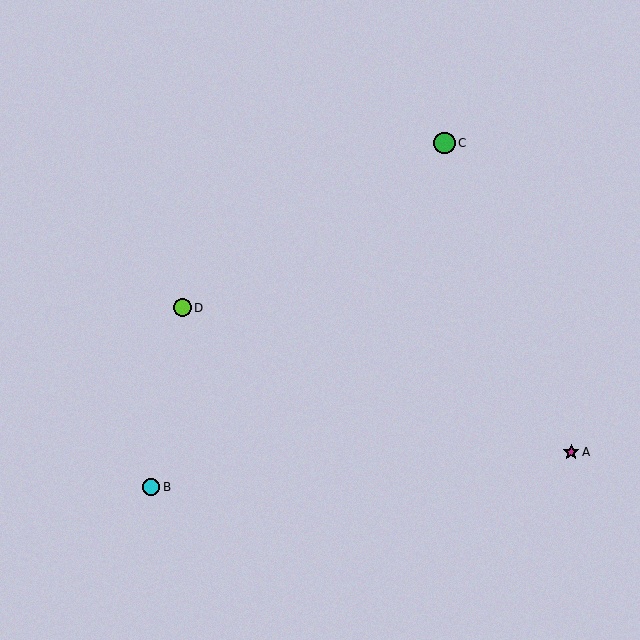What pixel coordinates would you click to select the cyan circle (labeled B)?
Click at (151, 487) to select the cyan circle B.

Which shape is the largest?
The green circle (labeled C) is the largest.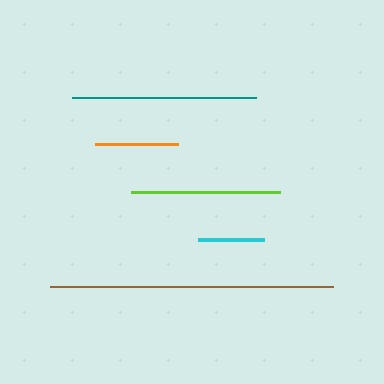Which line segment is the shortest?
The cyan line is the shortest at approximately 65 pixels.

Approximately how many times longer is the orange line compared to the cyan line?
The orange line is approximately 1.3 times the length of the cyan line.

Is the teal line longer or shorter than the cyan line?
The teal line is longer than the cyan line.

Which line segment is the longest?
The brown line is the longest at approximately 283 pixels.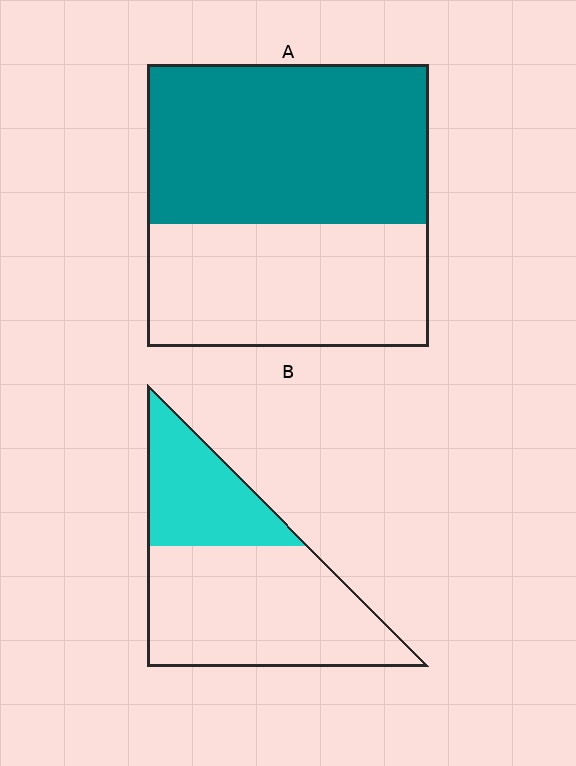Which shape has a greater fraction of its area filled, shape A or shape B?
Shape A.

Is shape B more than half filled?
No.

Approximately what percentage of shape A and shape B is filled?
A is approximately 55% and B is approximately 35%.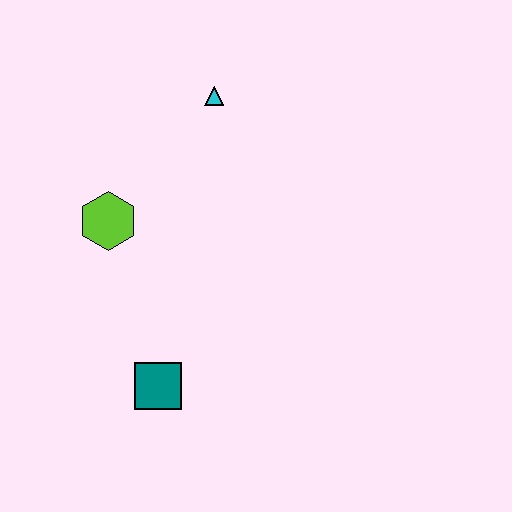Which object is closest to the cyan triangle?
The lime hexagon is closest to the cyan triangle.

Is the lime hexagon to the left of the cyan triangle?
Yes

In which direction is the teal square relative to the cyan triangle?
The teal square is below the cyan triangle.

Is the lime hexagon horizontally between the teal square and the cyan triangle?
No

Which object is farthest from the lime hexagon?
The teal square is farthest from the lime hexagon.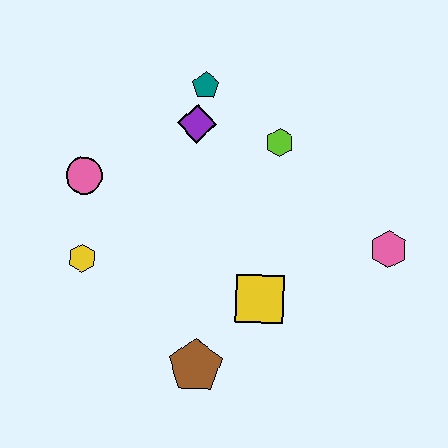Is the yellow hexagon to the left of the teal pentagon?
Yes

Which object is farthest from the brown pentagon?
The teal pentagon is farthest from the brown pentagon.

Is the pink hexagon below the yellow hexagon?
No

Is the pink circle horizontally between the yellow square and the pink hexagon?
No